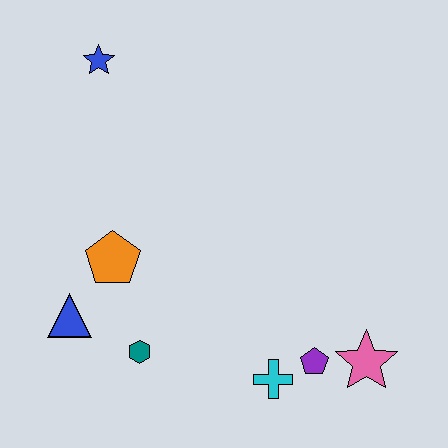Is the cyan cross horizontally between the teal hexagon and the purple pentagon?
Yes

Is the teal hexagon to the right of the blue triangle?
Yes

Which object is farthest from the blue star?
The pink star is farthest from the blue star.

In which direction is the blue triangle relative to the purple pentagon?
The blue triangle is to the left of the purple pentagon.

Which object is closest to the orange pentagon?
The blue triangle is closest to the orange pentagon.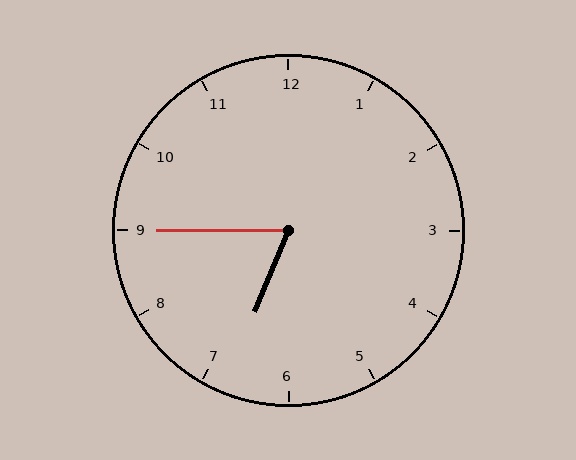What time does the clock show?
6:45.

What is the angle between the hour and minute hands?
Approximately 68 degrees.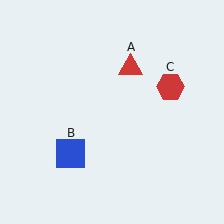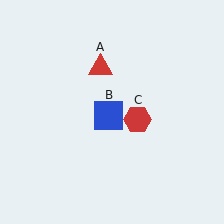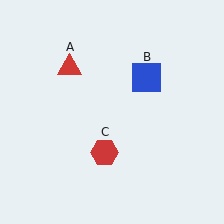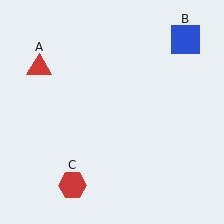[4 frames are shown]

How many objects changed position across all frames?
3 objects changed position: red triangle (object A), blue square (object B), red hexagon (object C).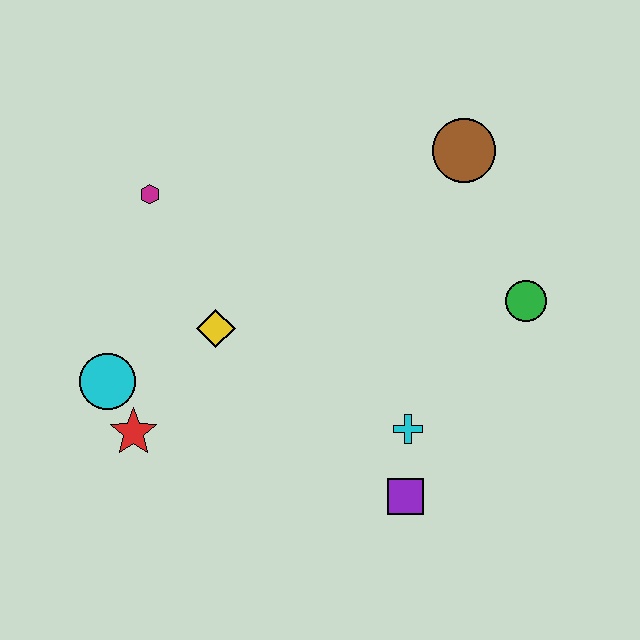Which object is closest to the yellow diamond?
The cyan circle is closest to the yellow diamond.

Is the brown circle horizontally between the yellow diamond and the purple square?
No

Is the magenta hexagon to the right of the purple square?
No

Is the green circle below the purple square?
No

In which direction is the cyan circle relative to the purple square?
The cyan circle is to the left of the purple square.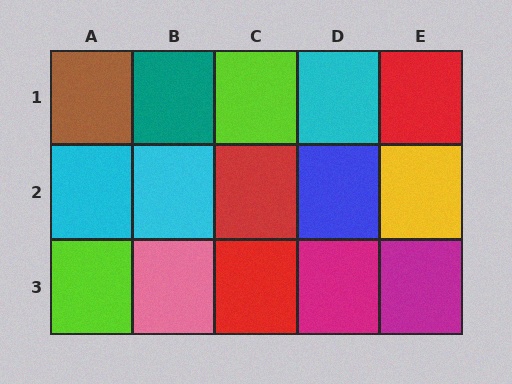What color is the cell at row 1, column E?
Red.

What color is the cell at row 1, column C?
Lime.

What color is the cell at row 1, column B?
Teal.